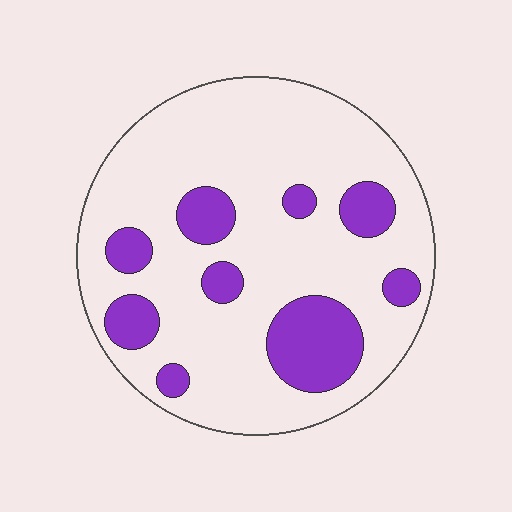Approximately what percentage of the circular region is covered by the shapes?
Approximately 20%.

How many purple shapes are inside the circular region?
9.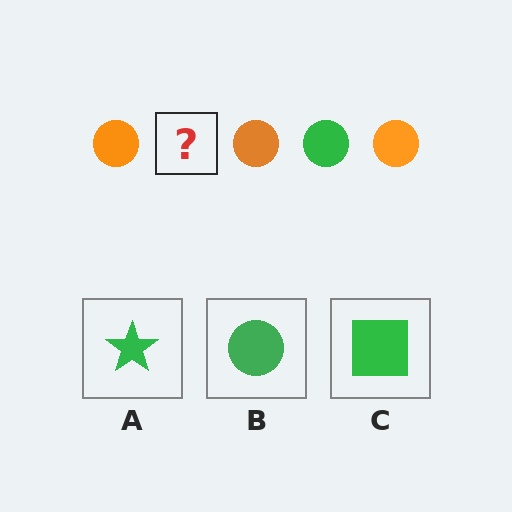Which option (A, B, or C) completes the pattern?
B.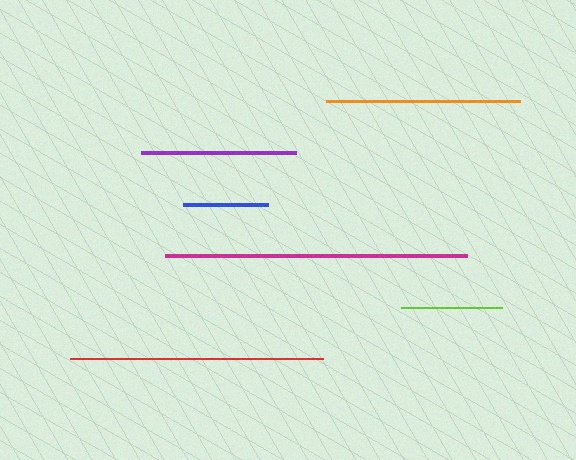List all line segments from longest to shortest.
From longest to shortest: magenta, red, orange, purple, lime, blue.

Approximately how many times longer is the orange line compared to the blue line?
The orange line is approximately 2.3 times the length of the blue line.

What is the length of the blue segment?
The blue segment is approximately 86 pixels long.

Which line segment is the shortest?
The blue line is the shortest at approximately 86 pixels.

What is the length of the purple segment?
The purple segment is approximately 155 pixels long.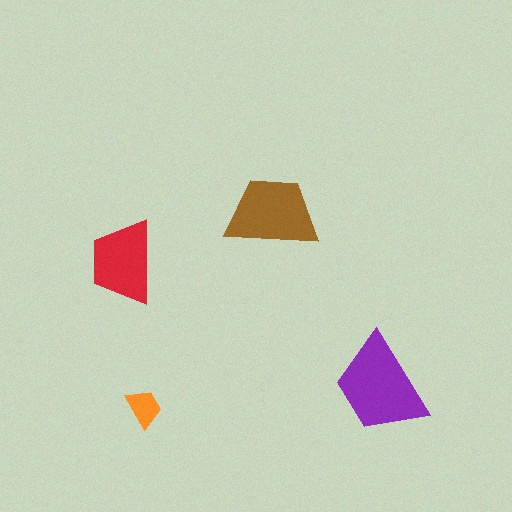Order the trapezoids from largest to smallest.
the purple one, the brown one, the red one, the orange one.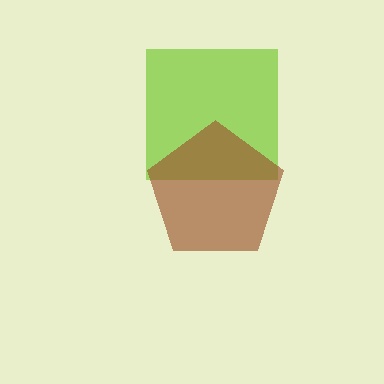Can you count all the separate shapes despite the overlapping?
Yes, there are 2 separate shapes.